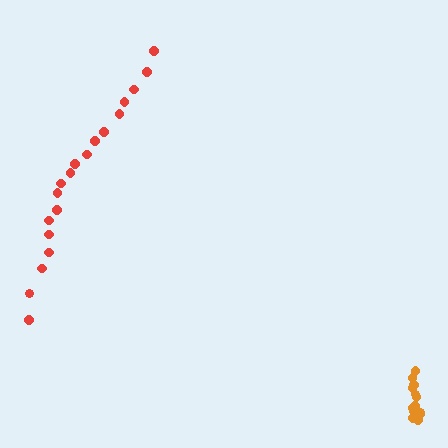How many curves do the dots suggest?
There are 2 distinct paths.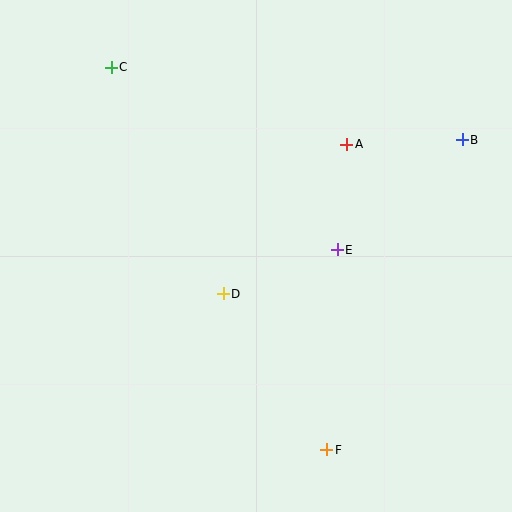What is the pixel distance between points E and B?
The distance between E and B is 167 pixels.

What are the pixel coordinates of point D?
Point D is at (223, 294).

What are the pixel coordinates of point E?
Point E is at (337, 250).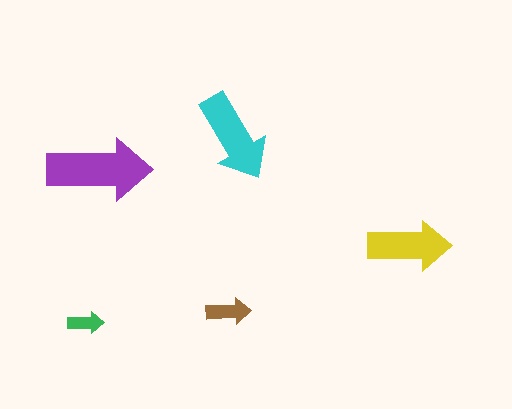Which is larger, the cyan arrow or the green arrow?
The cyan one.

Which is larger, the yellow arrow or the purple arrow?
The purple one.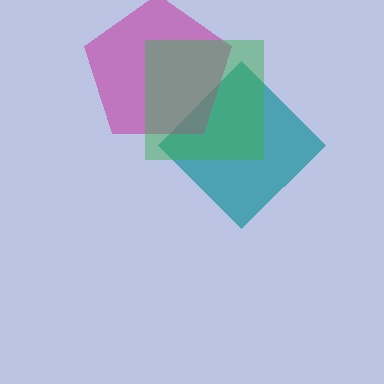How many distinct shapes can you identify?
There are 3 distinct shapes: a teal diamond, a magenta pentagon, a green square.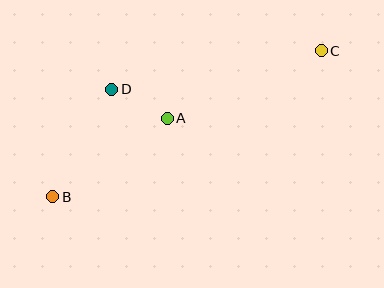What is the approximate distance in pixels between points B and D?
The distance between B and D is approximately 122 pixels.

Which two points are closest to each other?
Points A and D are closest to each other.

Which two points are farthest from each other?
Points B and C are farthest from each other.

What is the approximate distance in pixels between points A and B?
The distance between A and B is approximately 139 pixels.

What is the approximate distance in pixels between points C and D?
The distance between C and D is approximately 213 pixels.